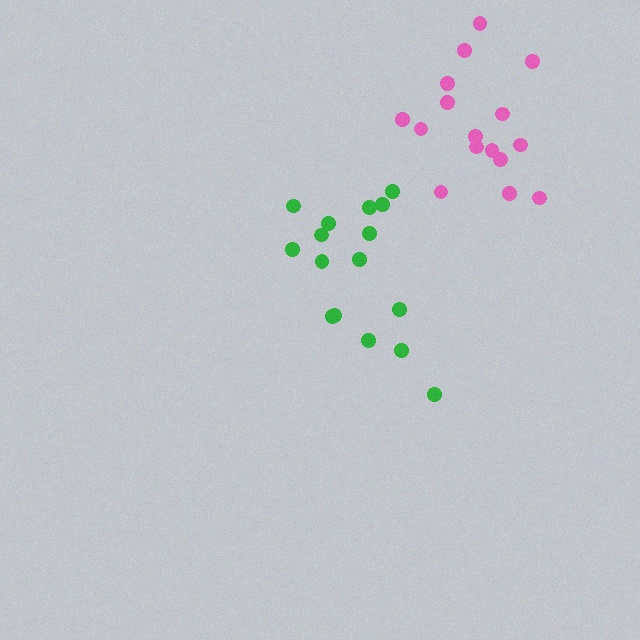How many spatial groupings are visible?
There are 2 spatial groupings.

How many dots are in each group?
Group 1: 16 dots, Group 2: 16 dots (32 total).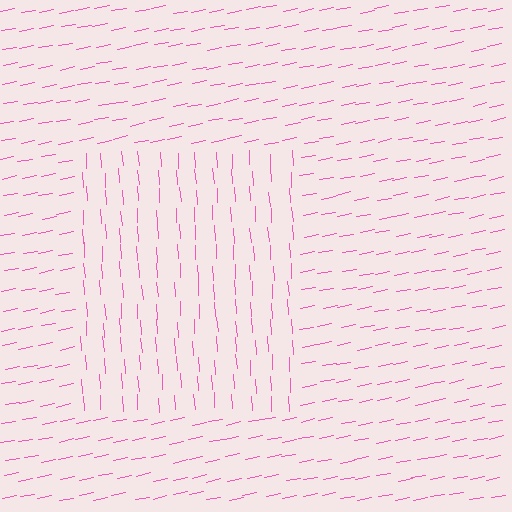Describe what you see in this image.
The image is filled with small pink line segments. A rectangle region in the image has lines oriented differently from the surrounding lines, creating a visible texture boundary.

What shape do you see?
I see a rectangle.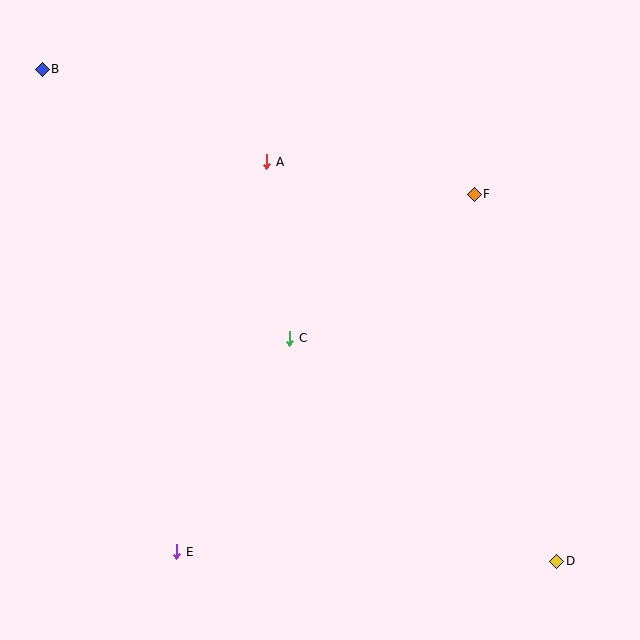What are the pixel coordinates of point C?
Point C is at (290, 338).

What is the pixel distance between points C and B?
The distance between C and B is 365 pixels.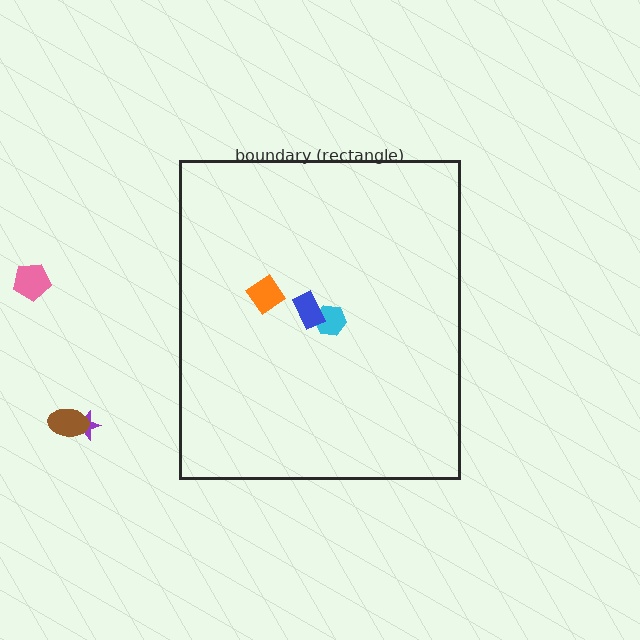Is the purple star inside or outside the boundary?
Outside.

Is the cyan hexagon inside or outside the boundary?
Inside.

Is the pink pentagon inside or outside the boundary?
Outside.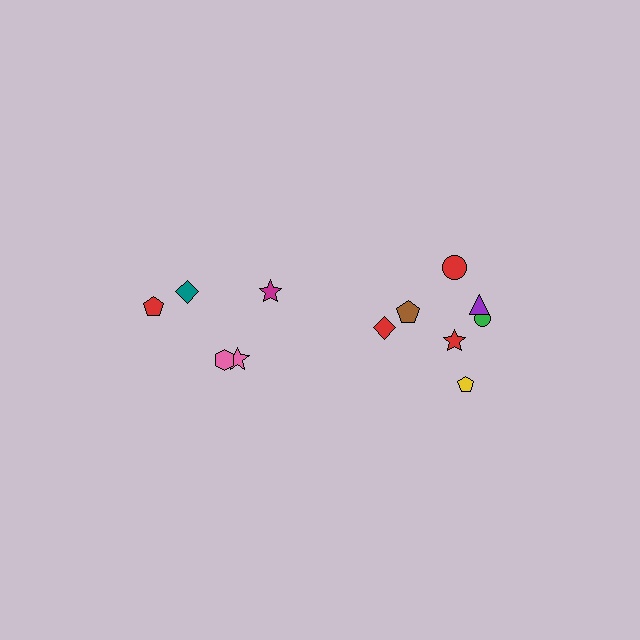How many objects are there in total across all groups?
There are 12 objects.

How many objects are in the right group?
There are 7 objects.